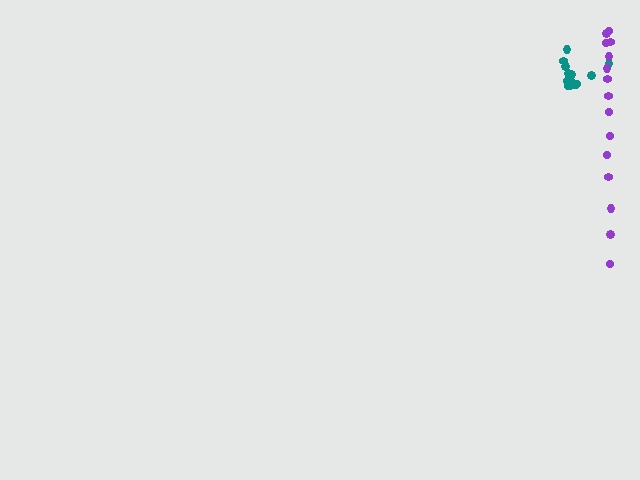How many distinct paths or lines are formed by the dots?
There are 2 distinct paths.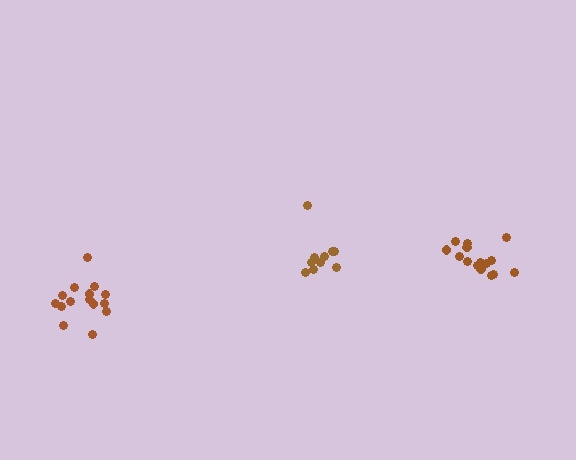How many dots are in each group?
Group 1: 11 dots, Group 2: 15 dots, Group 3: 15 dots (41 total).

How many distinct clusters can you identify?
There are 3 distinct clusters.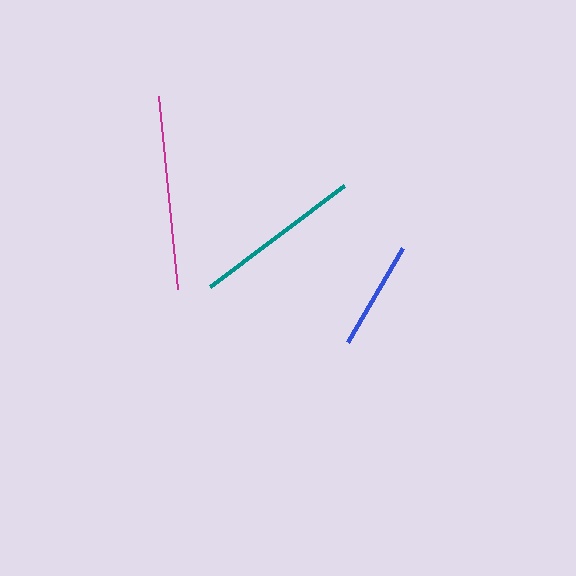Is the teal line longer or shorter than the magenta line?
The magenta line is longer than the teal line.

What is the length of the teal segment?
The teal segment is approximately 168 pixels long.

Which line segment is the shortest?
The blue line is the shortest at approximately 109 pixels.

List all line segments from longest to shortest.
From longest to shortest: magenta, teal, blue.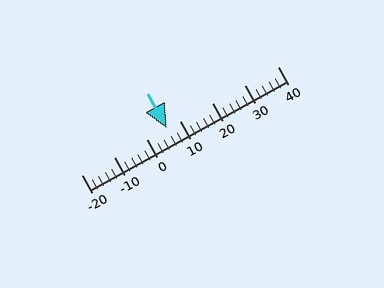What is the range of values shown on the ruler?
The ruler shows values from -20 to 40.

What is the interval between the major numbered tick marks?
The major tick marks are spaced 10 units apart.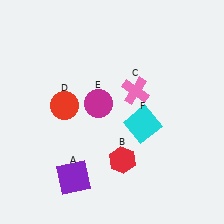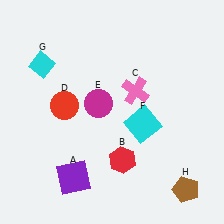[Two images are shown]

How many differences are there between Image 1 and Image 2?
There are 2 differences between the two images.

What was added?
A cyan diamond (G), a brown pentagon (H) were added in Image 2.